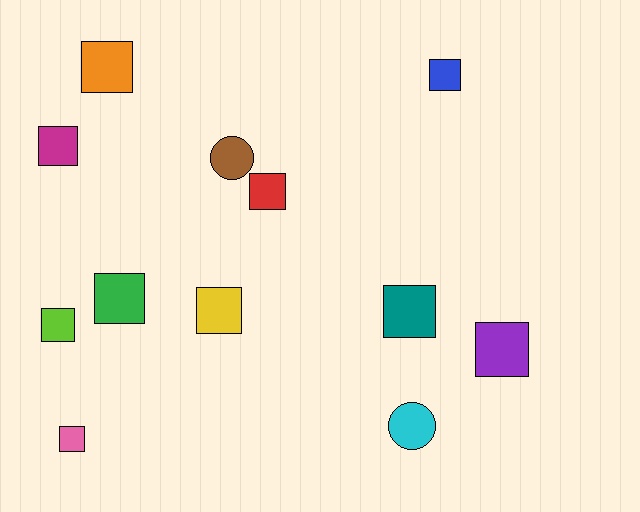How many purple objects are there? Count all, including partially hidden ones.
There is 1 purple object.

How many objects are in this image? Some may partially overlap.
There are 12 objects.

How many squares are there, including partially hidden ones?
There are 10 squares.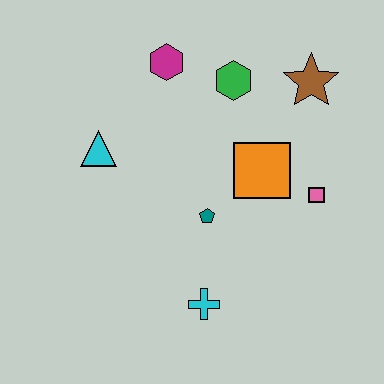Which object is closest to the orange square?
The pink square is closest to the orange square.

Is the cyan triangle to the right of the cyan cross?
No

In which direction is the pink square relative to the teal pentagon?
The pink square is to the right of the teal pentagon.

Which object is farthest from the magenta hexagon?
The cyan cross is farthest from the magenta hexagon.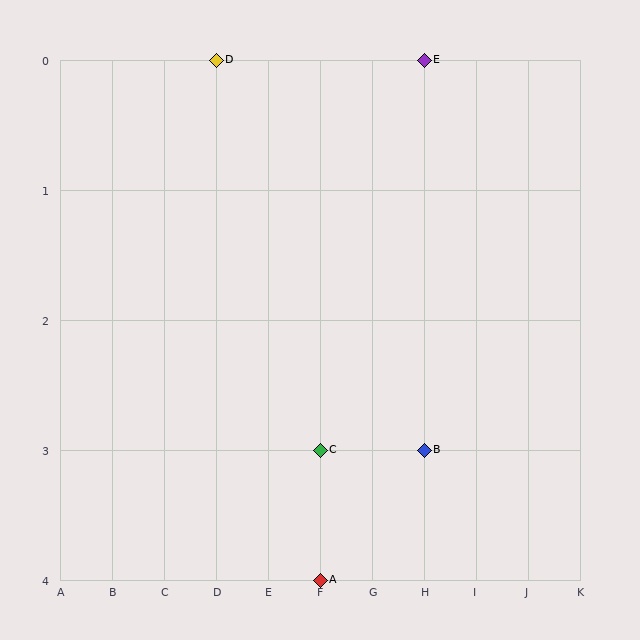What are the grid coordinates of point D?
Point D is at grid coordinates (D, 0).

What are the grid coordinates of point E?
Point E is at grid coordinates (H, 0).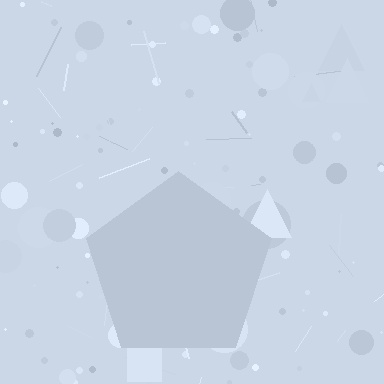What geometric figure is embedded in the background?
A pentagon is embedded in the background.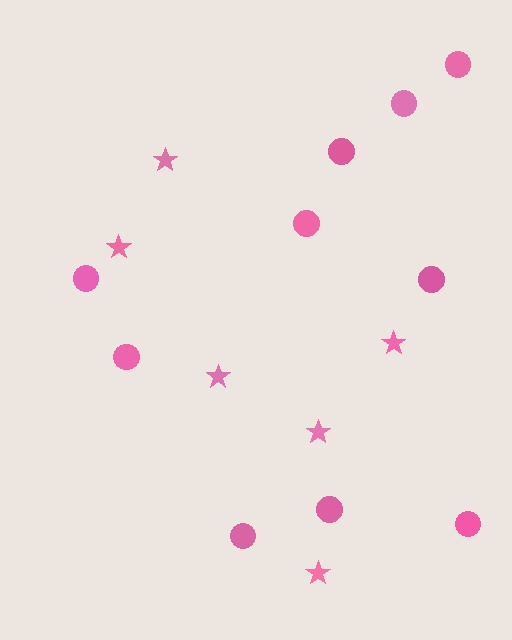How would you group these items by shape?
There are 2 groups: one group of circles (10) and one group of stars (6).